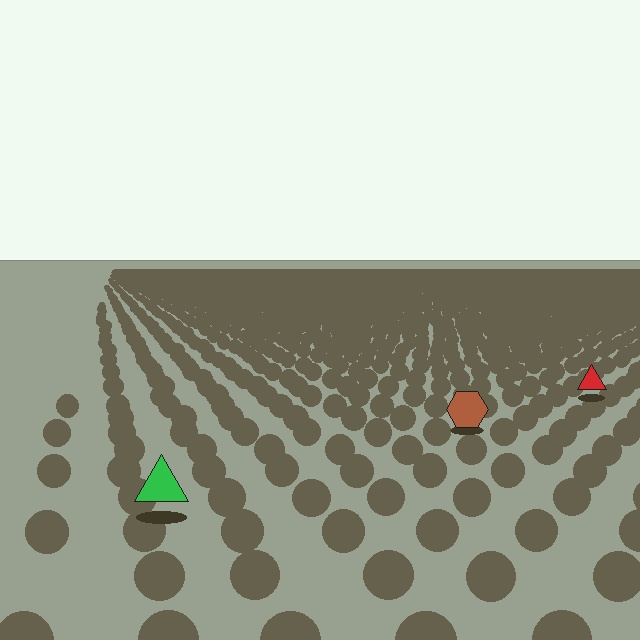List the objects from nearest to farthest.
From nearest to farthest: the green triangle, the brown hexagon, the red triangle.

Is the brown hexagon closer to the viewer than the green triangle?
No. The green triangle is closer — you can tell from the texture gradient: the ground texture is coarser near it.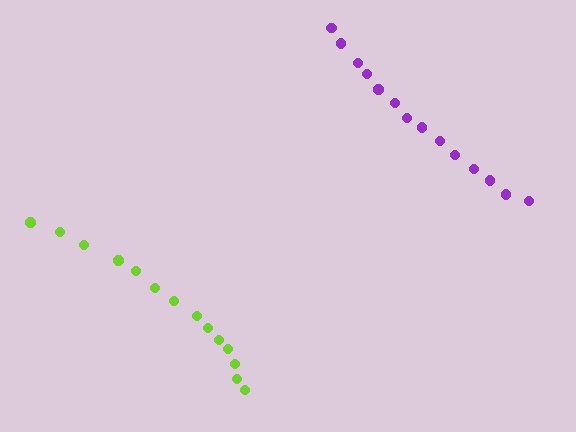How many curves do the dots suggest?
There are 2 distinct paths.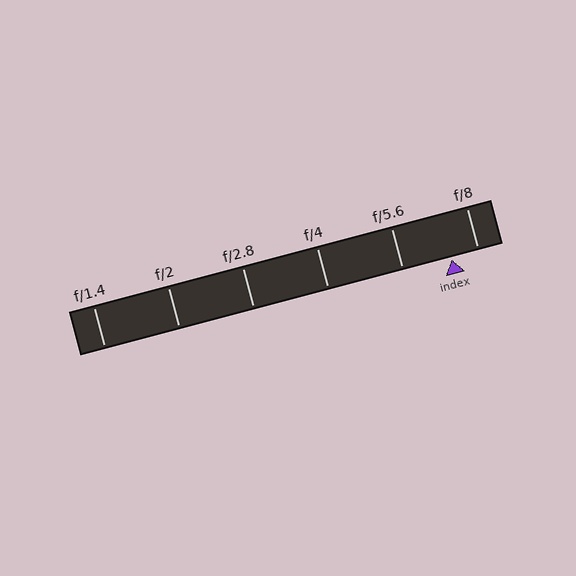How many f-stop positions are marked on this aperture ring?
There are 6 f-stop positions marked.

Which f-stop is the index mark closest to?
The index mark is closest to f/8.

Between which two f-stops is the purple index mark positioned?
The index mark is between f/5.6 and f/8.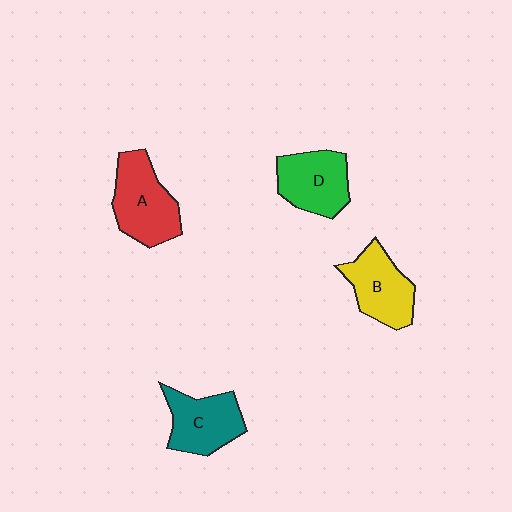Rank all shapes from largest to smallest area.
From largest to smallest: A (red), B (yellow), D (green), C (teal).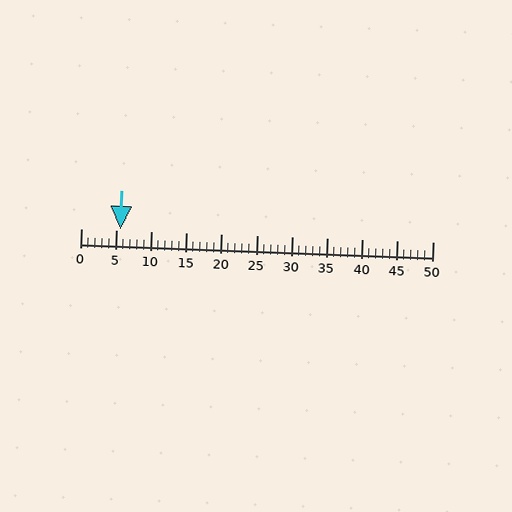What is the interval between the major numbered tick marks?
The major tick marks are spaced 5 units apart.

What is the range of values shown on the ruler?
The ruler shows values from 0 to 50.